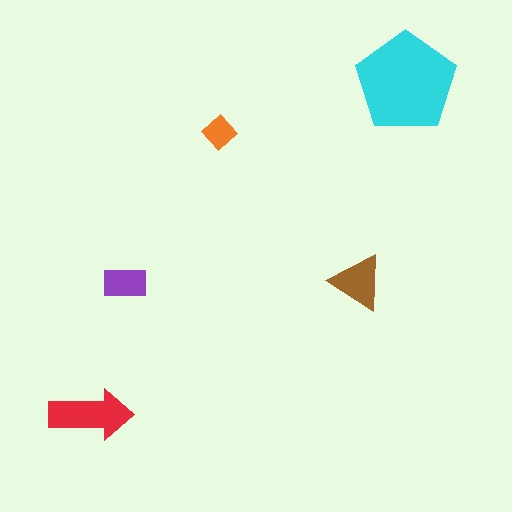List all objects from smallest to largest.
The orange diamond, the purple rectangle, the brown triangle, the red arrow, the cyan pentagon.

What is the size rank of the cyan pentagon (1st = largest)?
1st.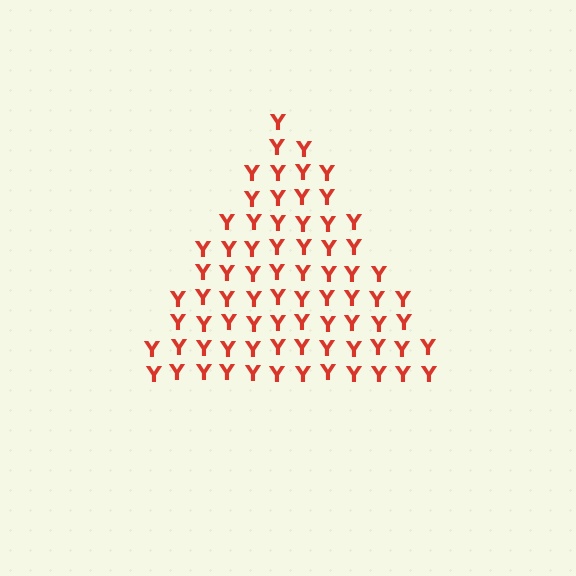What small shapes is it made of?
It is made of small letter Y's.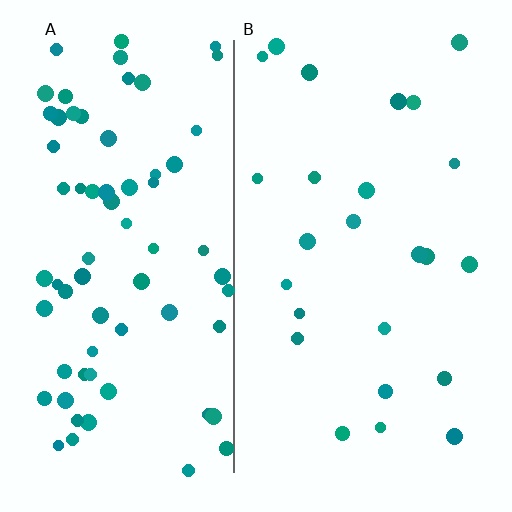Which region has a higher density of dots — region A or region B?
A (the left).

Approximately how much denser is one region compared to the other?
Approximately 2.9× — region A over region B.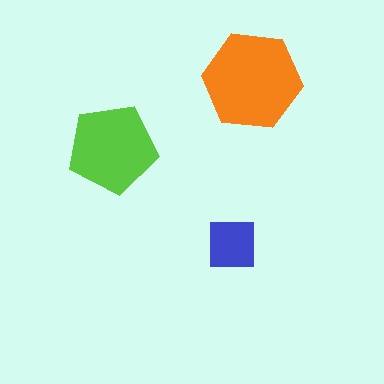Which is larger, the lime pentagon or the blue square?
The lime pentagon.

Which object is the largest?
The orange hexagon.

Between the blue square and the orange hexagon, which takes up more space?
The orange hexagon.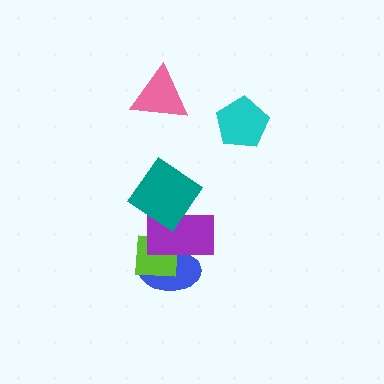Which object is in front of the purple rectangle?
The teal diamond is in front of the purple rectangle.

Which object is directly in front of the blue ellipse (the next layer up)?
The lime square is directly in front of the blue ellipse.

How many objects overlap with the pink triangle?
0 objects overlap with the pink triangle.